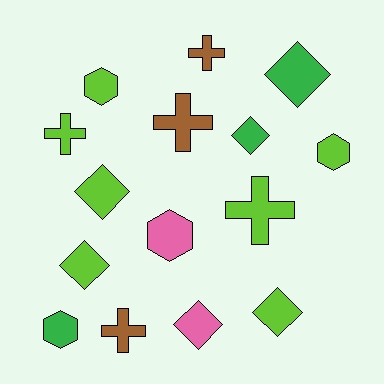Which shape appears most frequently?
Diamond, with 6 objects.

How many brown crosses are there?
There are 3 brown crosses.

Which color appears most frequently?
Lime, with 7 objects.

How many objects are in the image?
There are 15 objects.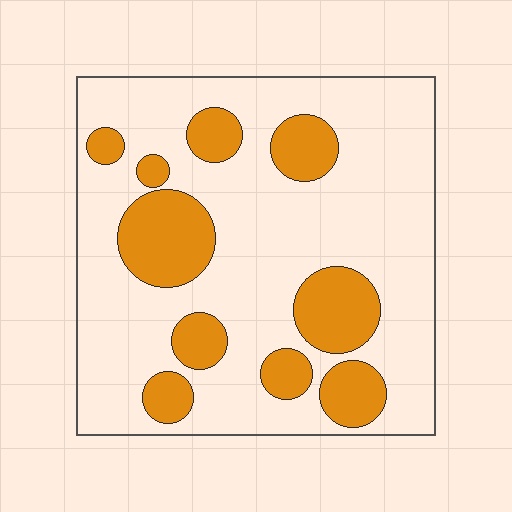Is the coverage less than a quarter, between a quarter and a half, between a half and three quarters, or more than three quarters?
Between a quarter and a half.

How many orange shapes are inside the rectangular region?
10.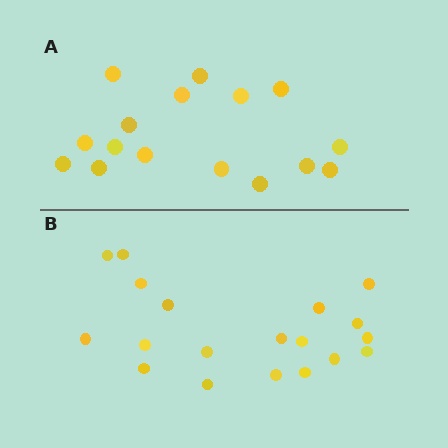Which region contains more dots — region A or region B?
Region B (the bottom region) has more dots.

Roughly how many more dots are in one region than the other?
Region B has just a few more — roughly 2 or 3 more dots than region A.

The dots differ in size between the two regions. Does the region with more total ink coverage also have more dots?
No. Region A has more total ink coverage because its dots are larger, but region B actually contains more individual dots. Total area can be misleading — the number of items is what matters here.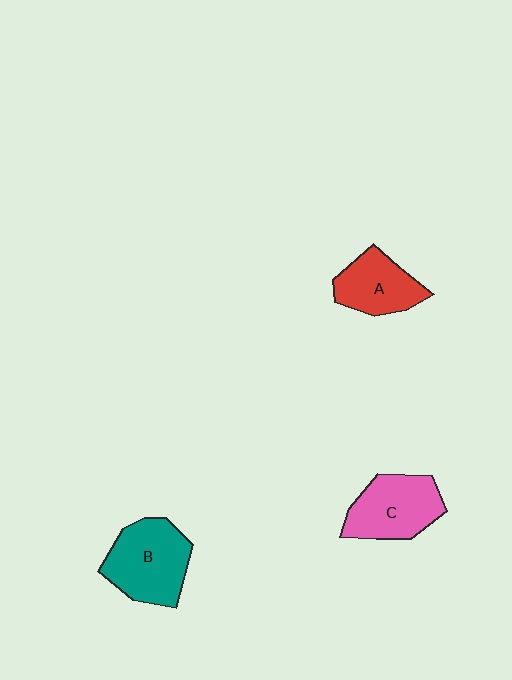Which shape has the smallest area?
Shape A (red).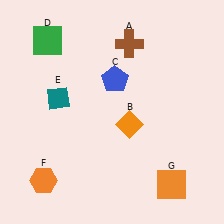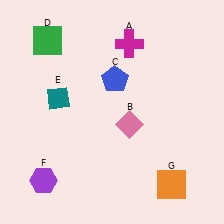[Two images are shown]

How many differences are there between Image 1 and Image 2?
There are 3 differences between the two images.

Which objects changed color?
A changed from brown to magenta. B changed from orange to pink. F changed from orange to purple.